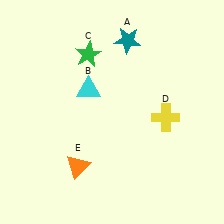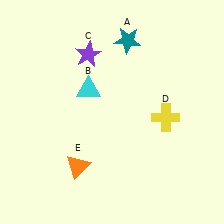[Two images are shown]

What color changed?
The star (C) changed from green in Image 1 to purple in Image 2.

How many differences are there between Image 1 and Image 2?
There is 1 difference between the two images.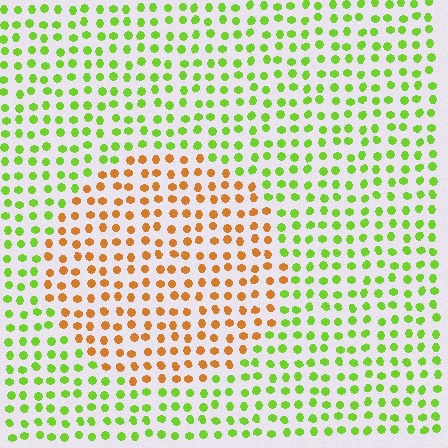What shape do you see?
I see a circle.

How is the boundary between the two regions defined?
The boundary is defined purely by a slight shift in hue (about 67 degrees). Spacing, size, and orientation are identical on both sides.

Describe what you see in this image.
The image is filled with small lime elements in a uniform arrangement. A circle-shaped region is visible where the elements are tinted to a slightly different hue, forming a subtle color boundary.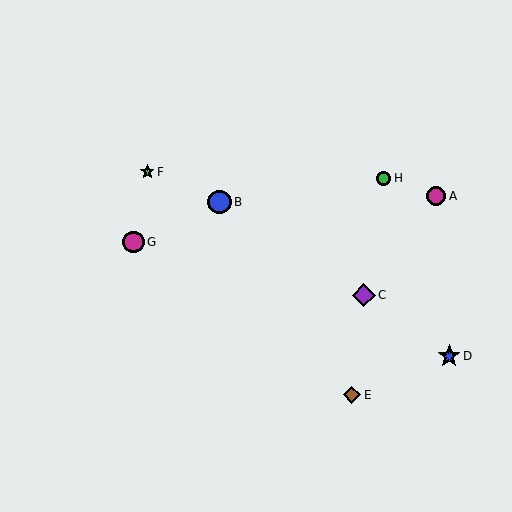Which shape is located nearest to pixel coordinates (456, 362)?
The blue star (labeled D) at (449, 356) is nearest to that location.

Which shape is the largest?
The purple diamond (labeled C) is the largest.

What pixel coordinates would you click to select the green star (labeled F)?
Click at (147, 172) to select the green star F.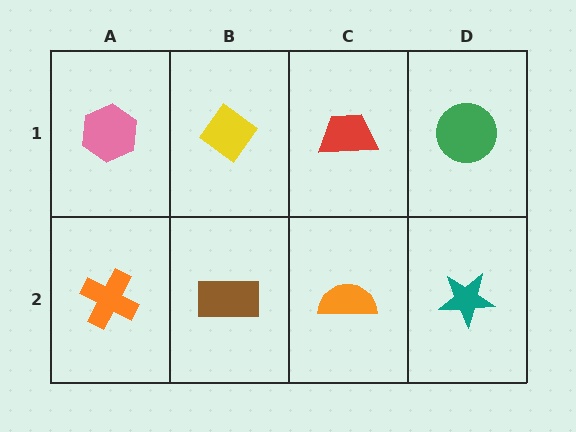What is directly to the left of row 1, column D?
A red trapezoid.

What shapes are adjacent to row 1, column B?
A brown rectangle (row 2, column B), a pink hexagon (row 1, column A), a red trapezoid (row 1, column C).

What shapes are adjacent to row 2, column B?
A yellow diamond (row 1, column B), an orange cross (row 2, column A), an orange semicircle (row 2, column C).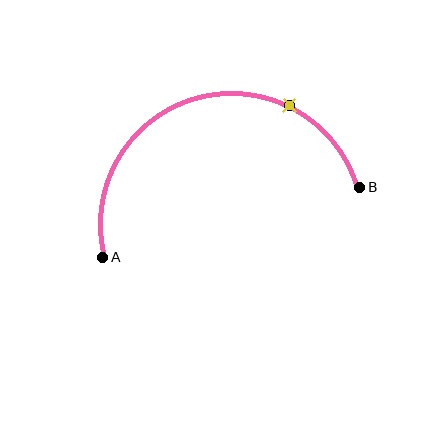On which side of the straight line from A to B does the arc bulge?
The arc bulges above the straight line connecting A and B.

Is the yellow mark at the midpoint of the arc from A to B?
No. The yellow mark lies on the arc but is closer to endpoint B. The arc midpoint would be at the point on the curve equidistant along the arc from both A and B.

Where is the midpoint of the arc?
The arc midpoint is the point on the curve farthest from the straight line joining A and B. It sits above that line.